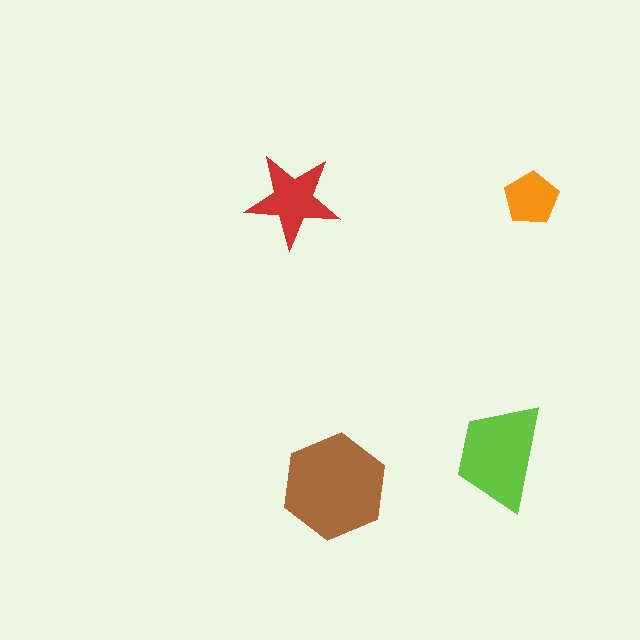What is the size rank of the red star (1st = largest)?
3rd.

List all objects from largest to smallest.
The brown hexagon, the lime trapezoid, the red star, the orange pentagon.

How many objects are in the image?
There are 4 objects in the image.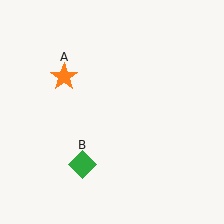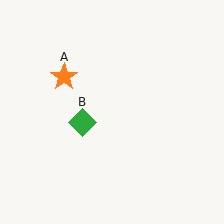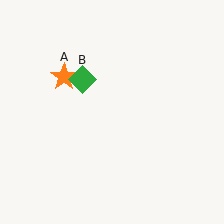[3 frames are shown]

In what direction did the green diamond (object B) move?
The green diamond (object B) moved up.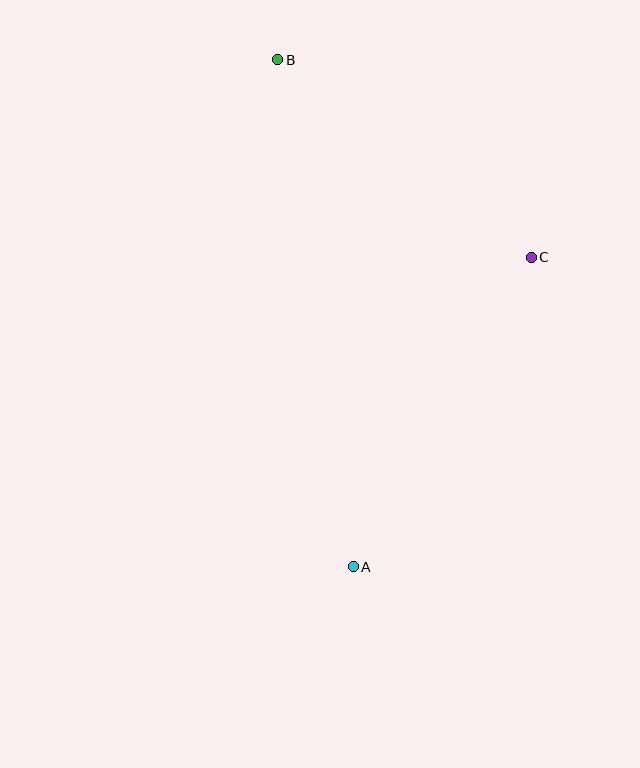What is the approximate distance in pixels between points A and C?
The distance between A and C is approximately 357 pixels.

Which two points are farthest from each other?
Points A and B are farthest from each other.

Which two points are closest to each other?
Points B and C are closest to each other.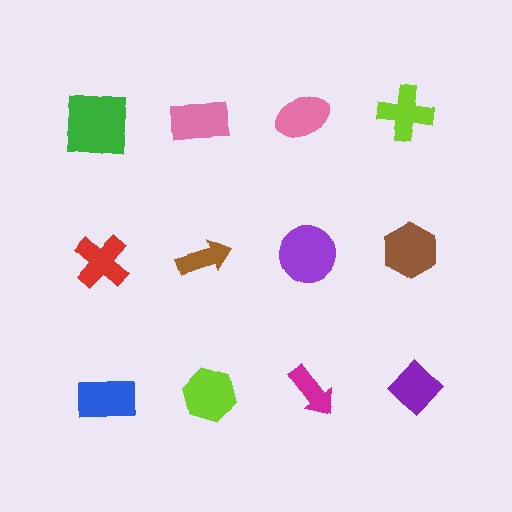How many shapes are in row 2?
4 shapes.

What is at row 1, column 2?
A pink rectangle.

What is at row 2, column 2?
A brown arrow.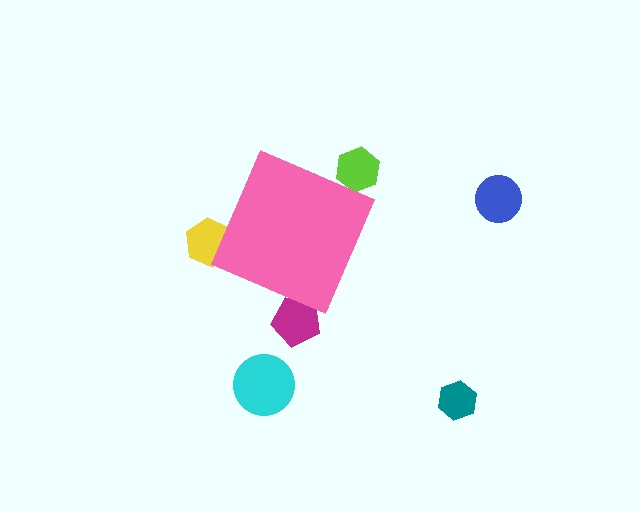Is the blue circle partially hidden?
No, the blue circle is fully visible.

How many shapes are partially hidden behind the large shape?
3 shapes are partially hidden.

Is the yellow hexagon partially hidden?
Yes, the yellow hexagon is partially hidden behind the pink diamond.